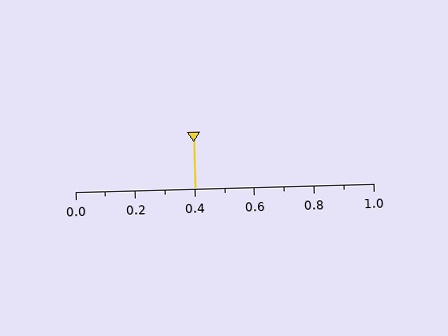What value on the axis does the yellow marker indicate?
The marker indicates approximately 0.4.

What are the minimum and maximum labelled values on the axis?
The axis runs from 0.0 to 1.0.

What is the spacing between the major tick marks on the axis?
The major ticks are spaced 0.2 apart.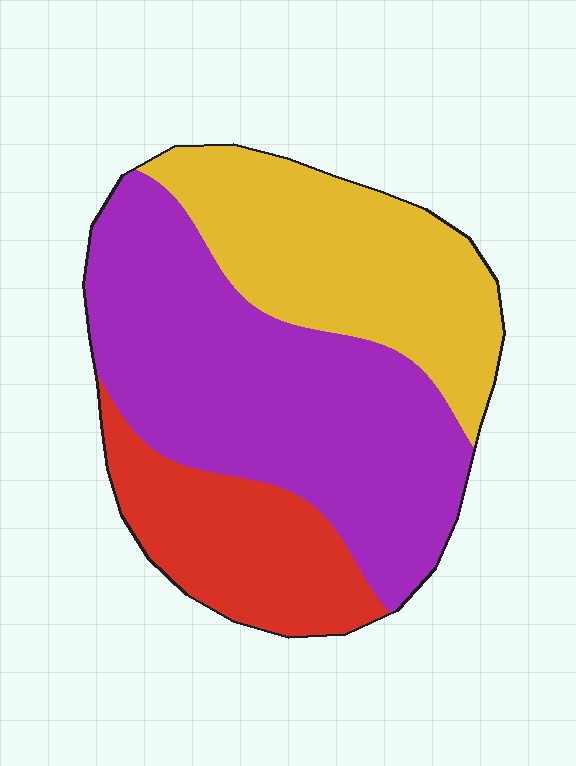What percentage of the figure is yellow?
Yellow covers 31% of the figure.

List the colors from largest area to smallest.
From largest to smallest: purple, yellow, red.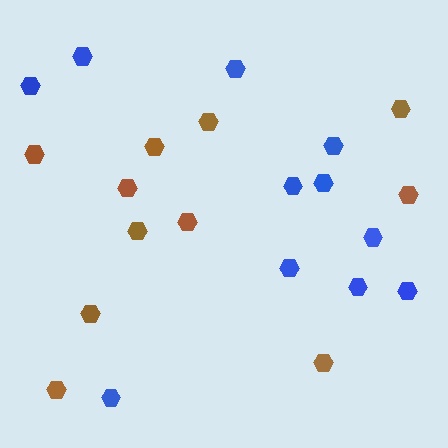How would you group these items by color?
There are 2 groups: one group of brown hexagons (11) and one group of blue hexagons (11).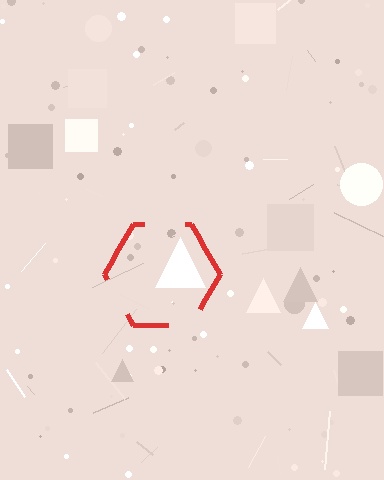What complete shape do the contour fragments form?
The contour fragments form a hexagon.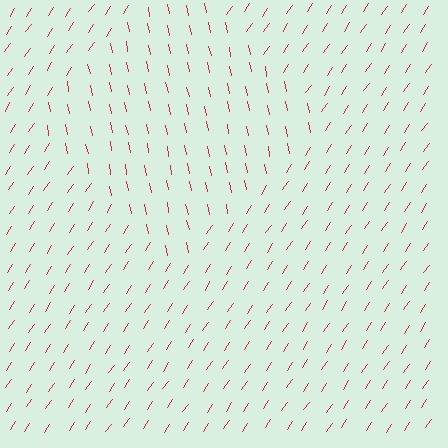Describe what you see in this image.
The image is filled with small red line segments. A diamond region in the image has lines oriented differently from the surrounding lines, creating a visible texture boundary.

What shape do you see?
I see a diamond.